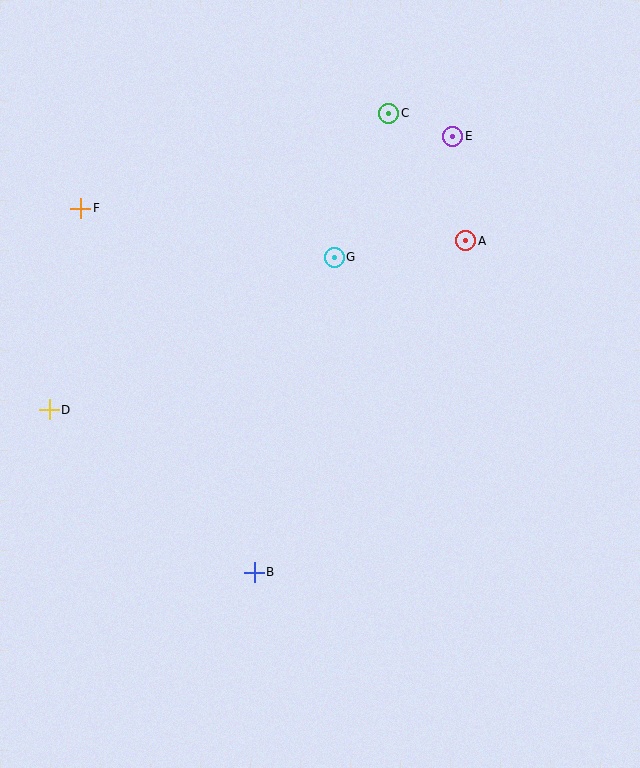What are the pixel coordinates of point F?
Point F is at (81, 208).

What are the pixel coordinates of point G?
Point G is at (334, 257).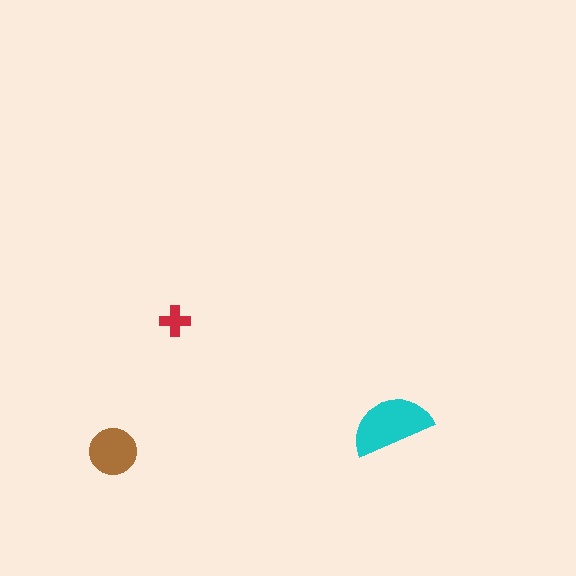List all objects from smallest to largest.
The red cross, the brown circle, the cyan semicircle.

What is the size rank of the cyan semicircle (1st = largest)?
1st.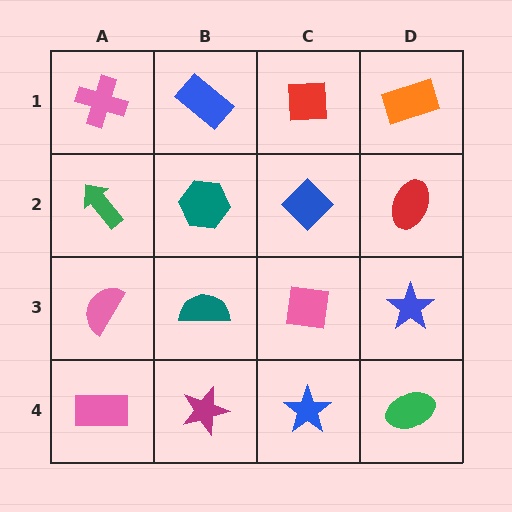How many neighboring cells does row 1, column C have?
3.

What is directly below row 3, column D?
A green ellipse.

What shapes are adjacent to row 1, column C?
A blue diamond (row 2, column C), a blue rectangle (row 1, column B), an orange rectangle (row 1, column D).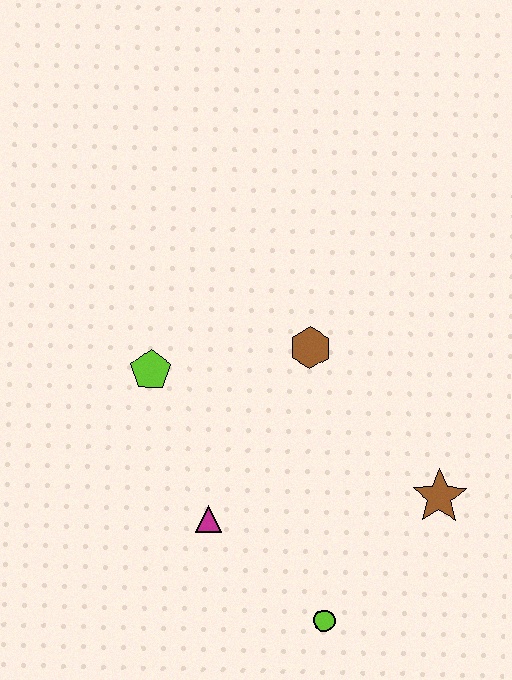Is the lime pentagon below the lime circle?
No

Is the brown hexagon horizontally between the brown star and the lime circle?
No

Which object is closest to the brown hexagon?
The lime pentagon is closest to the brown hexagon.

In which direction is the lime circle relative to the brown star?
The lime circle is below the brown star.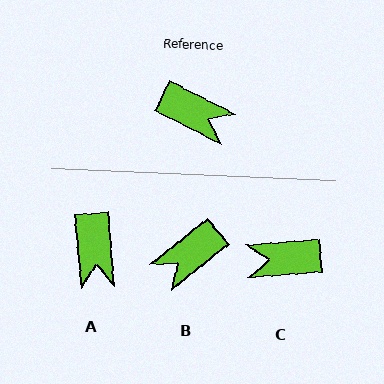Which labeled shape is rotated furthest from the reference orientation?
C, about 149 degrees away.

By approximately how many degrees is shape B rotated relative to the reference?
Approximately 114 degrees clockwise.